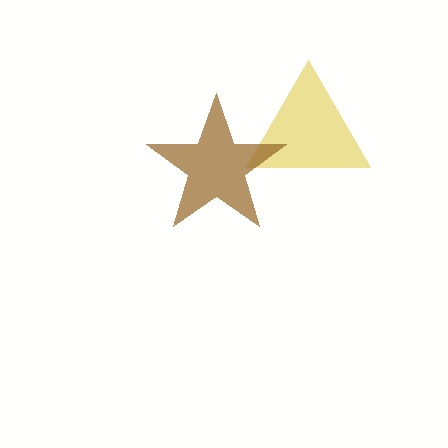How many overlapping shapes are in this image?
There are 2 overlapping shapes in the image.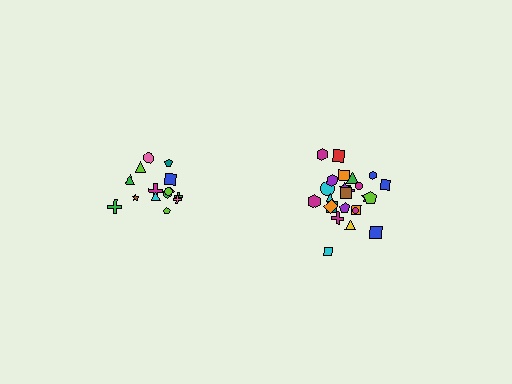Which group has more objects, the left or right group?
The right group.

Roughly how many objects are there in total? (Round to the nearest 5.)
Roughly 40 objects in total.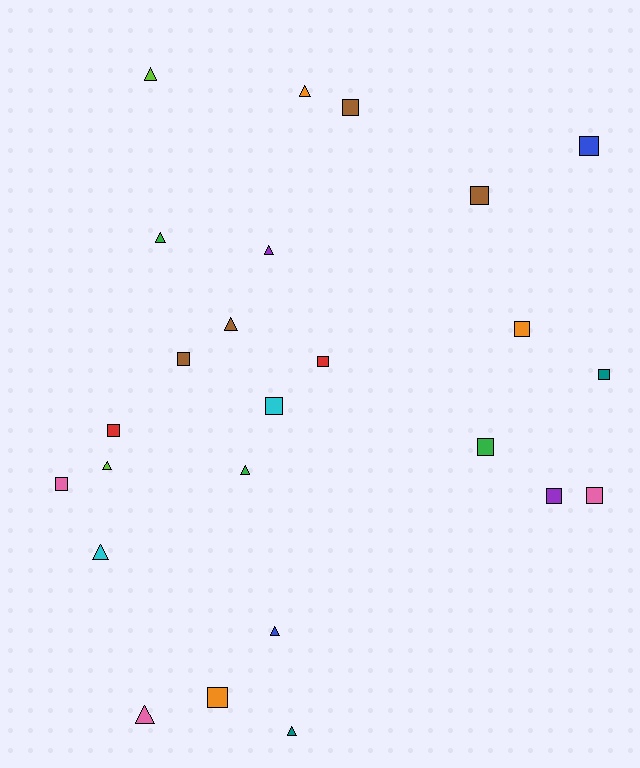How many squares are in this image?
There are 14 squares.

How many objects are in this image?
There are 25 objects.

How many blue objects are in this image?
There are 2 blue objects.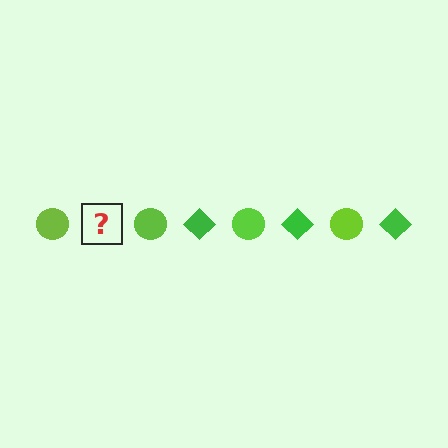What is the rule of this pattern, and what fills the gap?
The rule is that the pattern alternates between lime circle and green diamond. The gap should be filled with a green diamond.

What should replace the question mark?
The question mark should be replaced with a green diamond.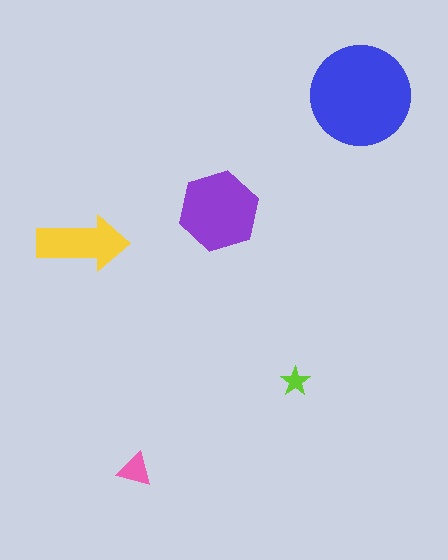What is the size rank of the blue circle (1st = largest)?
1st.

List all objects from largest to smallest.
The blue circle, the purple hexagon, the yellow arrow, the pink triangle, the lime star.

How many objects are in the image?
There are 5 objects in the image.